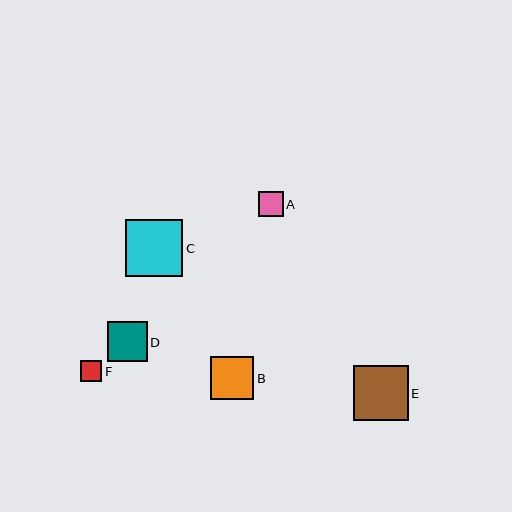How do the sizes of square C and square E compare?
Square C and square E are approximately the same size.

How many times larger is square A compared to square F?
Square A is approximately 1.2 times the size of square F.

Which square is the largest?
Square C is the largest with a size of approximately 57 pixels.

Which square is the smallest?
Square F is the smallest with a size of approximately 21 pixels.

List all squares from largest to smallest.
From largest to smallest: C, E, B, D, A, F.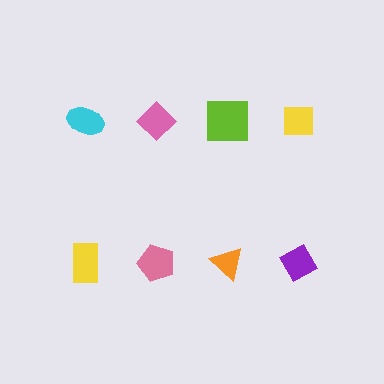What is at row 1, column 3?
A lime square.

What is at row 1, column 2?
A pink diamond.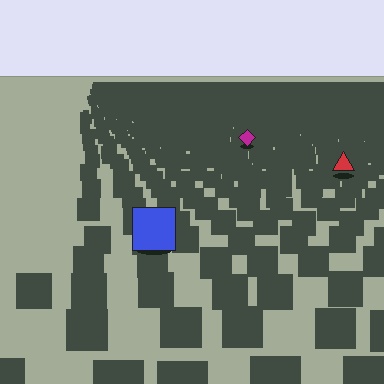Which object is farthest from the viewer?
The magenta diamond is farthest from the viewer. It appears smaller and the ground texture around it is denser.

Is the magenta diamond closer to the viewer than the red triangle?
No. The red triangle is closer — you can tell from the texture gradient: the ground texture is coarser near it.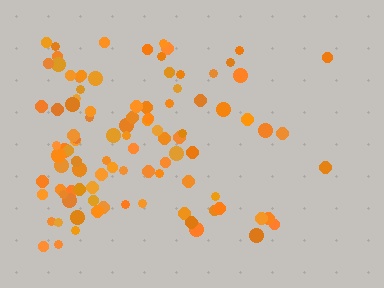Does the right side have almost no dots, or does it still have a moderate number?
Still a moderate number, just noticeably fewer than the left.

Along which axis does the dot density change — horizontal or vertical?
Horizontal.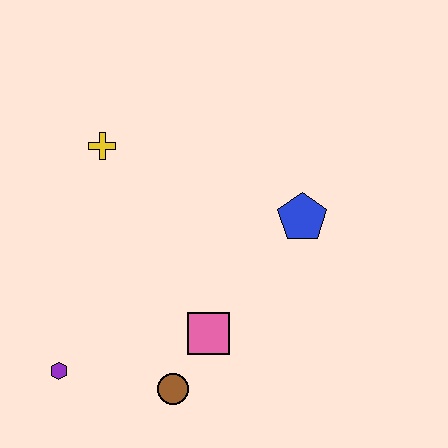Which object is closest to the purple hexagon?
The brown circle is closest to the purple hexagon.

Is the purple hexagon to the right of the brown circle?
No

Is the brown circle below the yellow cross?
Yes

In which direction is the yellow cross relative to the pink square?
The yellow cross is above the pink square.